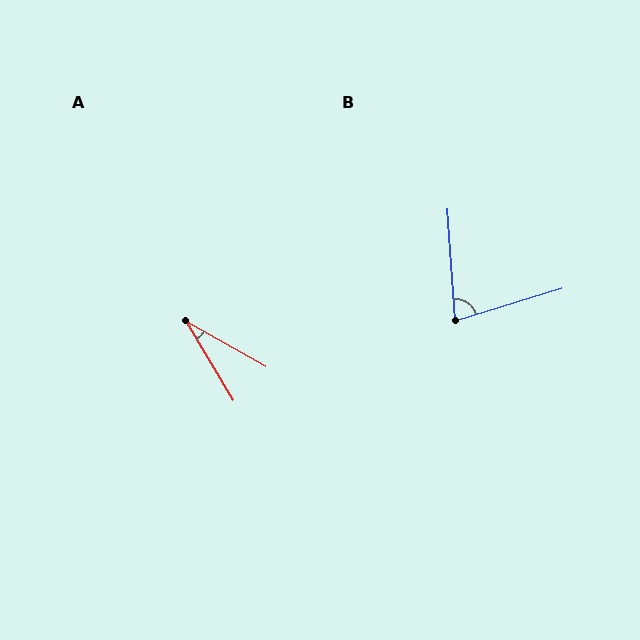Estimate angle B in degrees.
Approximately 77 degrees.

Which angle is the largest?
B, at approximately 77 degrees.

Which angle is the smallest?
A, at approximately 29 degrees.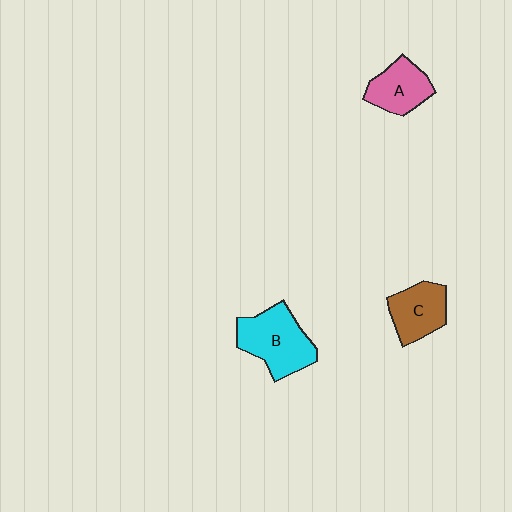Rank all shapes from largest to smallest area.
From largest to smallest: B (cyan), C (brown), A (pink).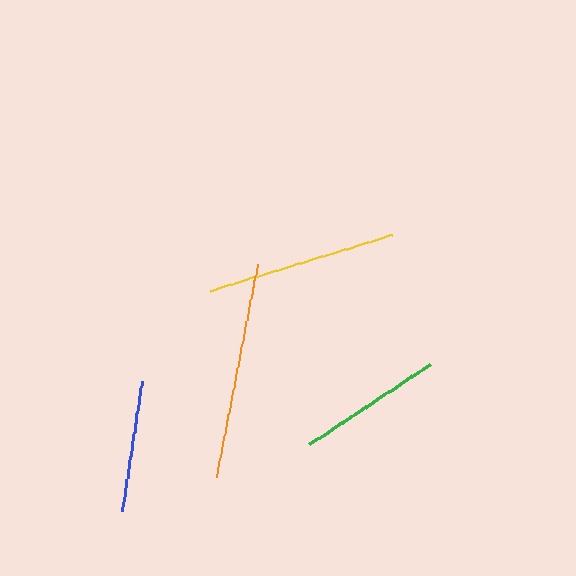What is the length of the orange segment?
The orange segment is approximately 217 pixels long.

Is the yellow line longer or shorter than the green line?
The yellow line is longer than the green line.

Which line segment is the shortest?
The blue line is the shortest at approximately 132 pixels.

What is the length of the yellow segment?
The yellow segment is approximately 191 pixels long.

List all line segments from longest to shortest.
From longest to shortest: orange, yellow, green, blue.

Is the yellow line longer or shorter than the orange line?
The orange line is longer than the yellow line.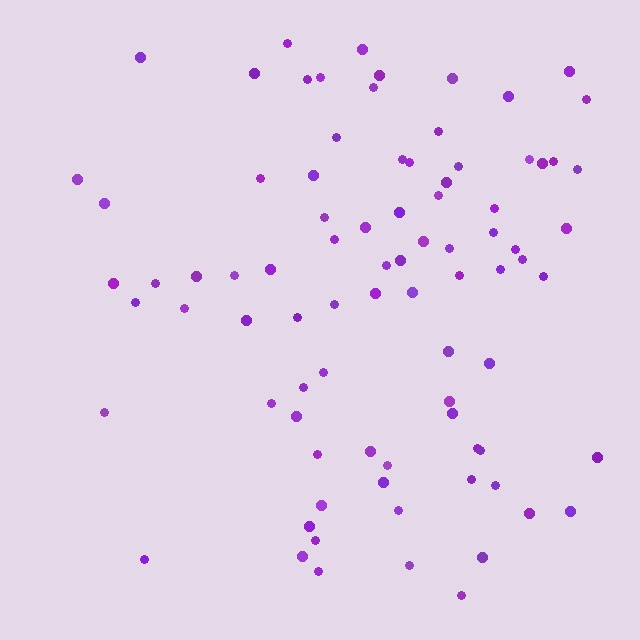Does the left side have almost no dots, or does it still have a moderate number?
Still a moderate number, just noticeably fewer than the right.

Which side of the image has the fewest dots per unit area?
The left.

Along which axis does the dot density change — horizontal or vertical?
Horizontal.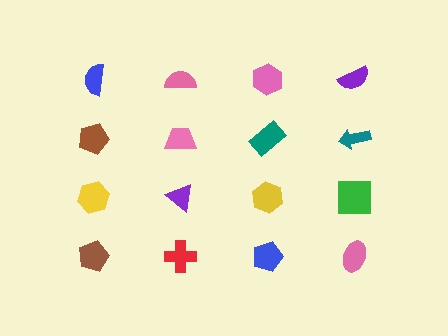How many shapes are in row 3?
4 shapes.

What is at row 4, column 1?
A brown pentagon.